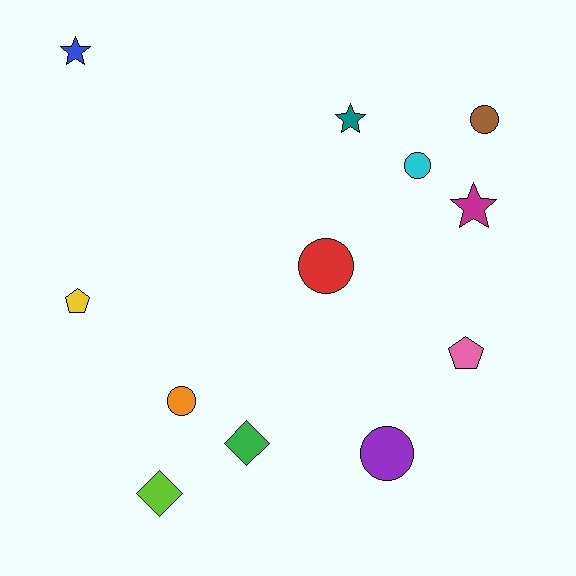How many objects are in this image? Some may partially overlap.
There are 12 objects.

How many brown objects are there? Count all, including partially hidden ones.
There is 1 brown object.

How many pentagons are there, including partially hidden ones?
There are 2 pentagons.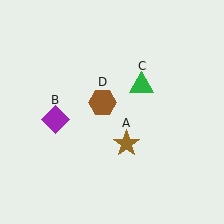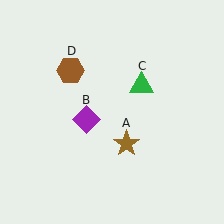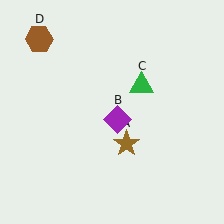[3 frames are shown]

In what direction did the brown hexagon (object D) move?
The brown hexagon (object D) moved up and to the left.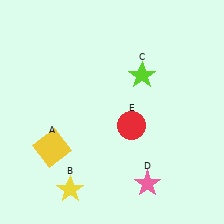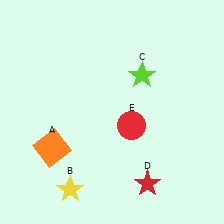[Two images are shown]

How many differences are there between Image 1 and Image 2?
There are 2 differences between the two images.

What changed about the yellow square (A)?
In Image 1, A is yellow. In Image 2, it changed to orange.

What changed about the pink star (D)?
In Image 1, D is pink. In Image 2, it changed to red.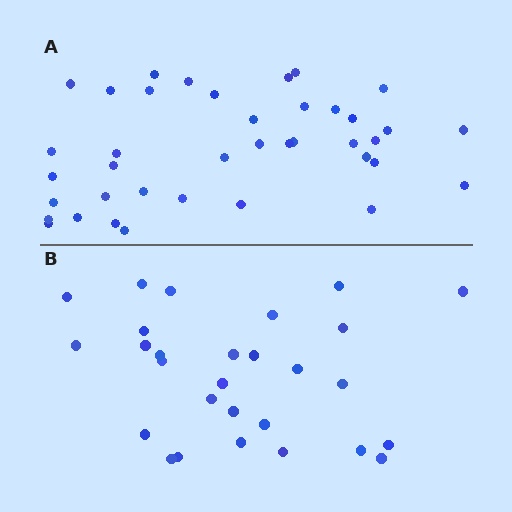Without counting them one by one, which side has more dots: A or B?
Region A (the top region) has more dots.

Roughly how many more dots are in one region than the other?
Region A has roughly 12 or so more dots than region B.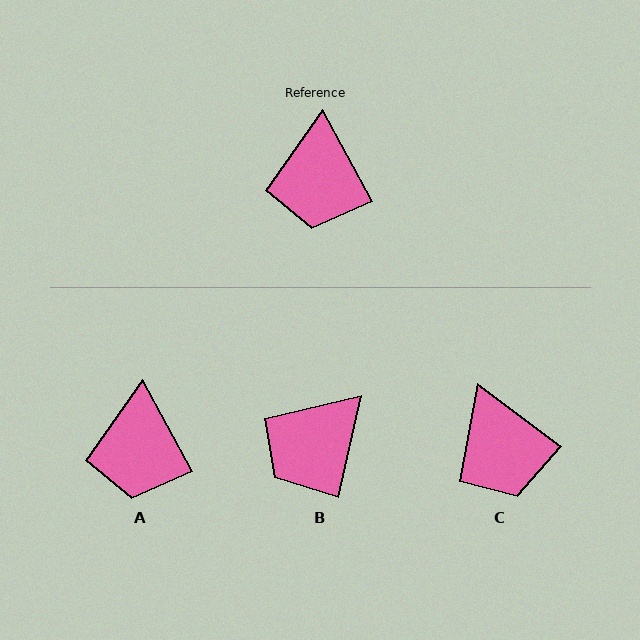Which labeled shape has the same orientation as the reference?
A.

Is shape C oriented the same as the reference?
No, it is off by about 25 degrees.